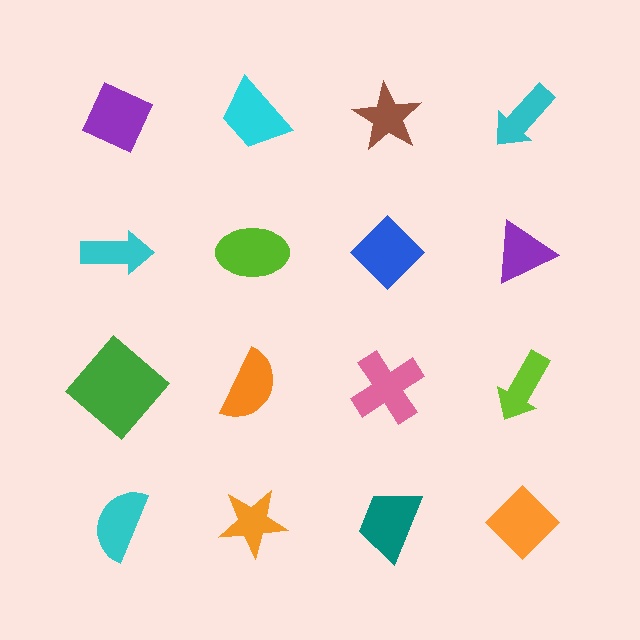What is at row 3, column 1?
A green diamond.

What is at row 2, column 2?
A lime ellipse.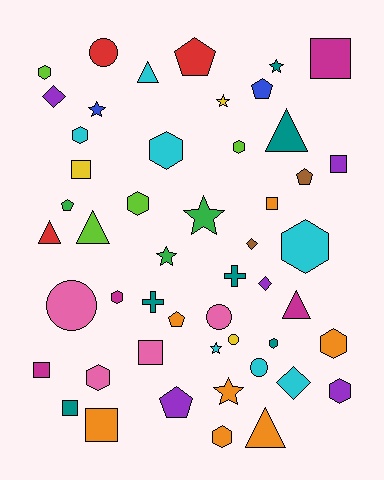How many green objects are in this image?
There are 3 green objects.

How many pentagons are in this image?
There are 6 pentagons.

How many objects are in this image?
There are 50 objects.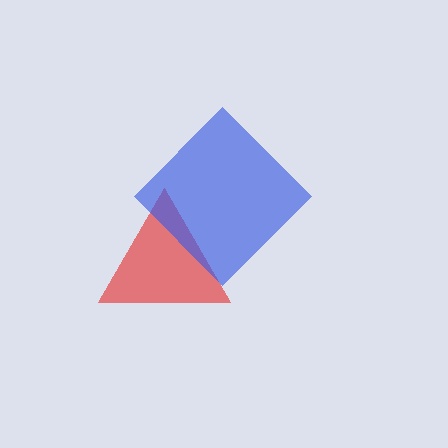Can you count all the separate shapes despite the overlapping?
Yes, there are 2 separate shapes.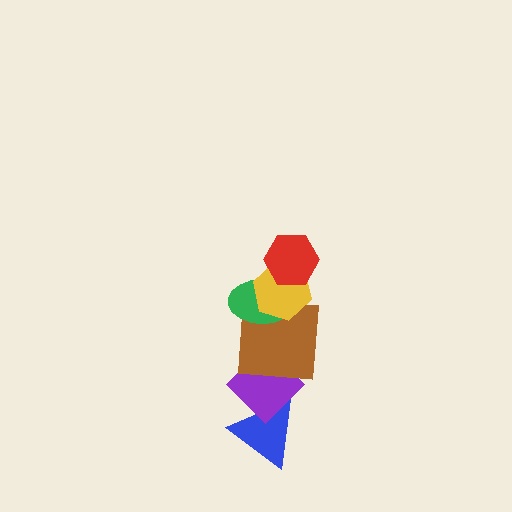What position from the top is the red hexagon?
The red hexagon is 1st from the top.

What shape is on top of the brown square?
The green ellipse is on top of the brown square.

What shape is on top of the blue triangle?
The purple diamond is on top of the blue triangle.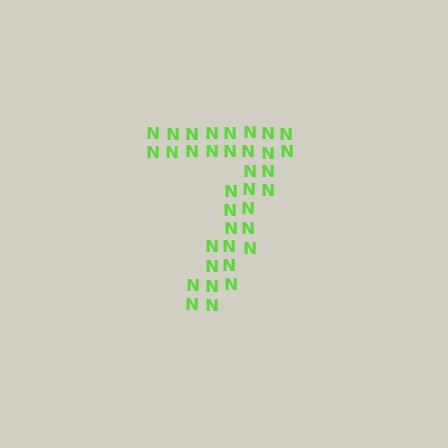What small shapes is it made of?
It is made of small letter N's.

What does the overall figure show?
The overall figure shows the digit 7.